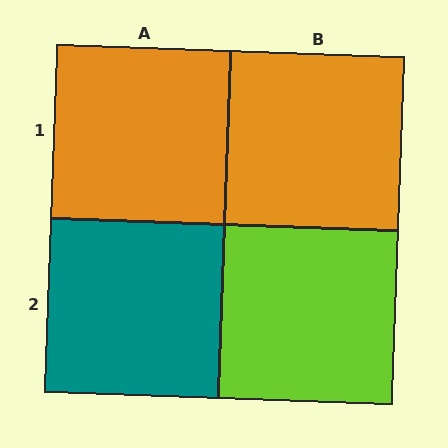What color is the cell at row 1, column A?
Orange.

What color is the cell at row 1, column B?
Orange.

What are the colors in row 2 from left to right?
Teal, lime.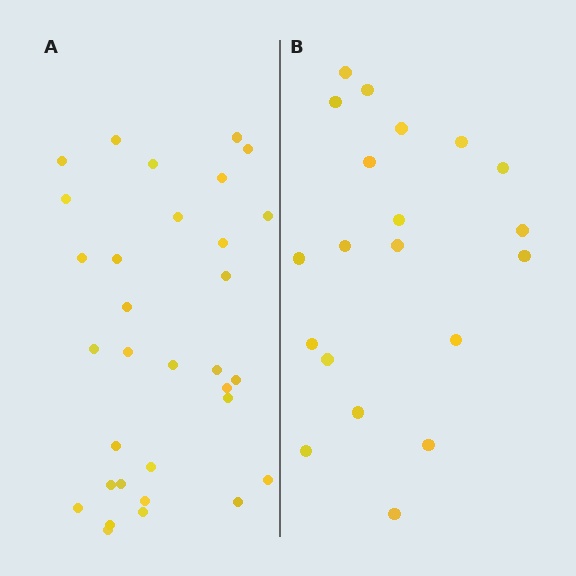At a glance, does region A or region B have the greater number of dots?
Region A (the left region) has more dots.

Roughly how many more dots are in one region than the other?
Region A has roughly 12 or so more dots than region B.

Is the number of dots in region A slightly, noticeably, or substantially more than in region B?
Region A has substantially more. The ratio is roughly 1.6 to 1.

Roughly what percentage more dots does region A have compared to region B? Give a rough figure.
About 60% more.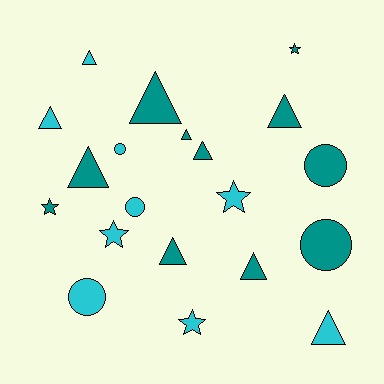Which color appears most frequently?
Teal, with 11 objects.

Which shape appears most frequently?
Triangle, with 10 objects.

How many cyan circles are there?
There are 3 cyan circles.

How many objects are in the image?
There are 20 objects.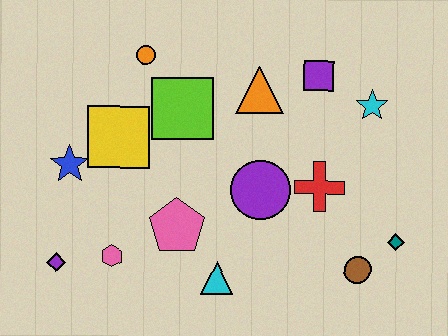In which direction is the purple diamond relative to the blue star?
The purple diamond is below the blue star.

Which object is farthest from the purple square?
The purple diamond is farthest from the purple square.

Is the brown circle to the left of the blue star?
No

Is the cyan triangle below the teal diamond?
Yes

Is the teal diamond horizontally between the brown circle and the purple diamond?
No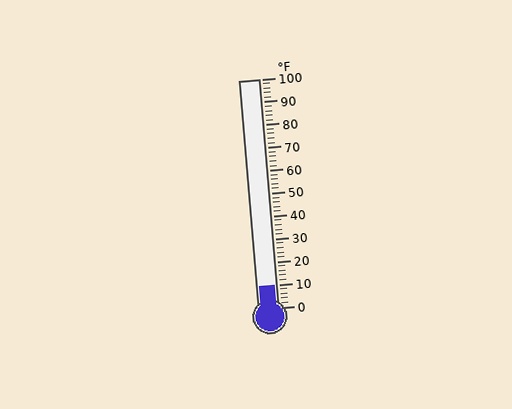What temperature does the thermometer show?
The thermometer shows approximately 10°F.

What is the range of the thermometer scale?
The thermometer scale ranges from 0°F to 100°F.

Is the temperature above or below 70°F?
The temperature is below 70°F.